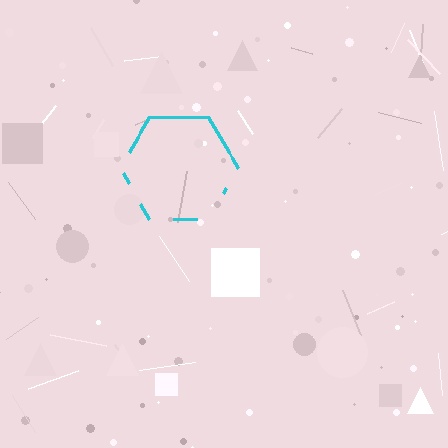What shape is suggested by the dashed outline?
The dashed outline suggests a hexagon.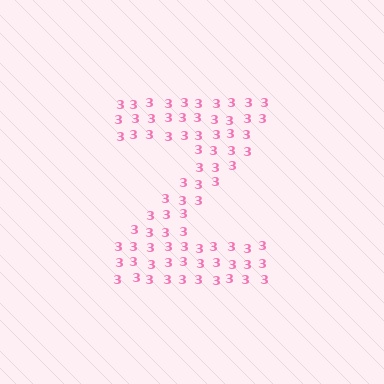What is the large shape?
The large shape is the letter Z.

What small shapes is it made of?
It is made of small digit 3's.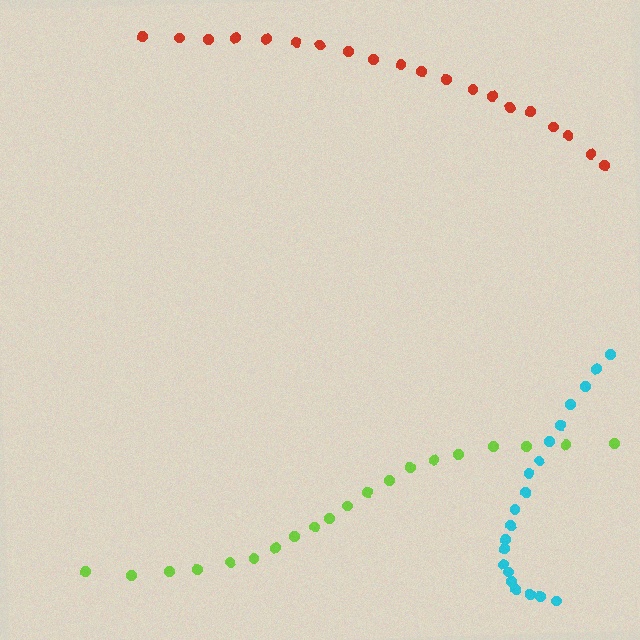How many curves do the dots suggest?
There are 3 distinct paths.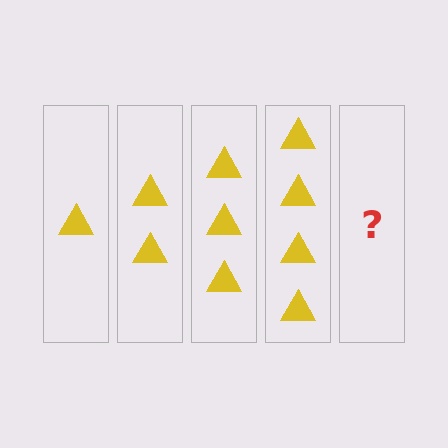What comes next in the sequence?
The next element should be 5 triangles.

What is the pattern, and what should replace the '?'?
The pattern is that each step adds one more triangle. The '?' should be 5 triangles.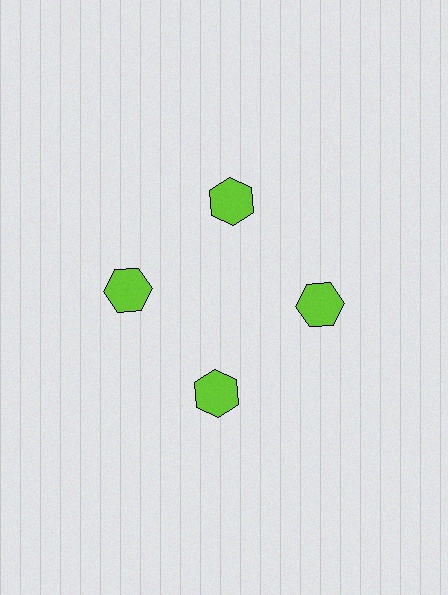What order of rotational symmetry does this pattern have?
This pattern has 4-fold rotational symmetry.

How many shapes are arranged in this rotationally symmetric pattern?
There are 4 shapes, arranged in 4 groups of 1.